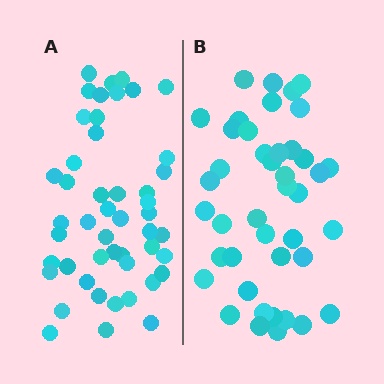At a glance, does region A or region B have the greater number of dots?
Region A (the left region) has more dots.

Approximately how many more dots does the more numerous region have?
Region A has about 6 more dots than region B.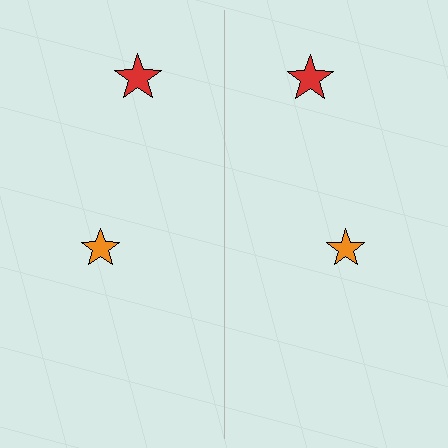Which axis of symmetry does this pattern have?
The pattern has a vertical axis of symmetry running through the center of the image.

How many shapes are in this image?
There are 4 shapes in this image.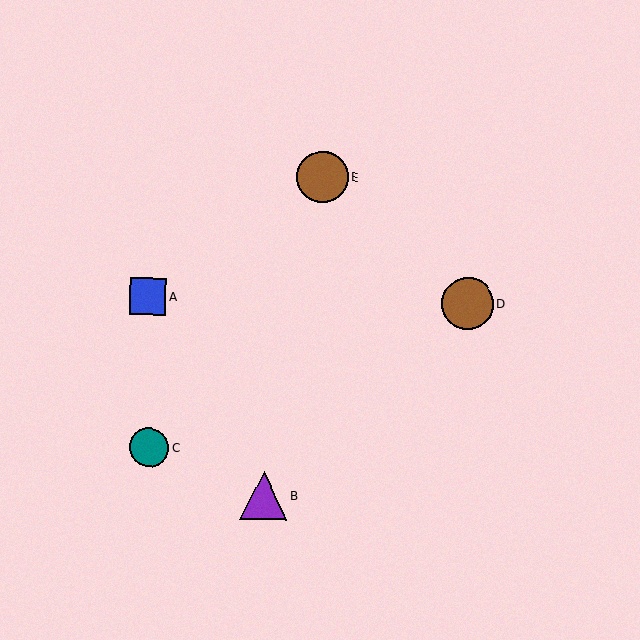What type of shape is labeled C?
Shape C is a teal circle.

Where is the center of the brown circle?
The center of the brown circle is at (323, 177).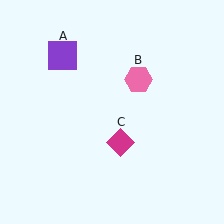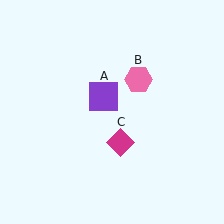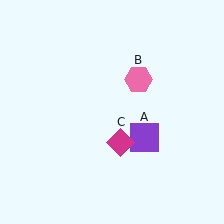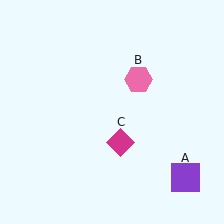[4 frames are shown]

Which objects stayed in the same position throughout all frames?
Pink hexagon (object B) and magenta diamond (object C) remained stationary.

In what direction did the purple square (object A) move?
The purple square (object A) moved down and to the right.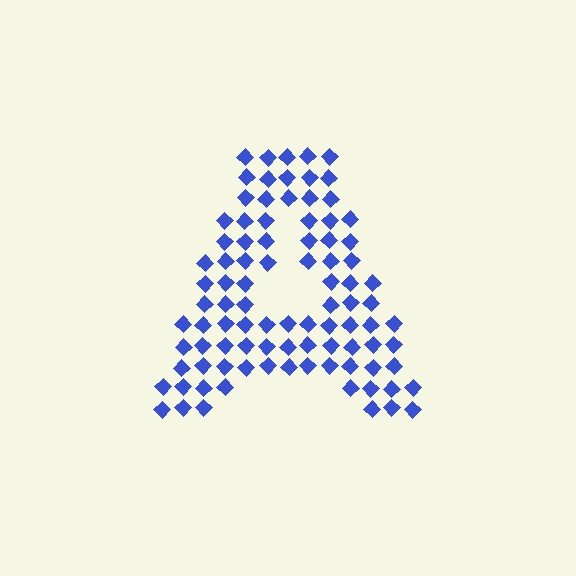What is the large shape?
The large shape is the letter A.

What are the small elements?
The small elements are diamonds.